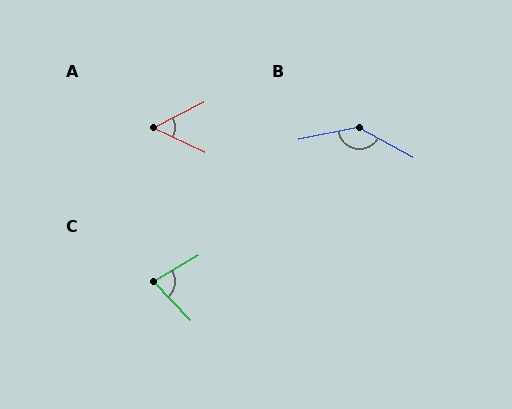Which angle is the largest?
B, at approximately 140 degrees.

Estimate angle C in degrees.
Approximately 77 degrees.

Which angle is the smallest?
A, at approximately 52 degrees.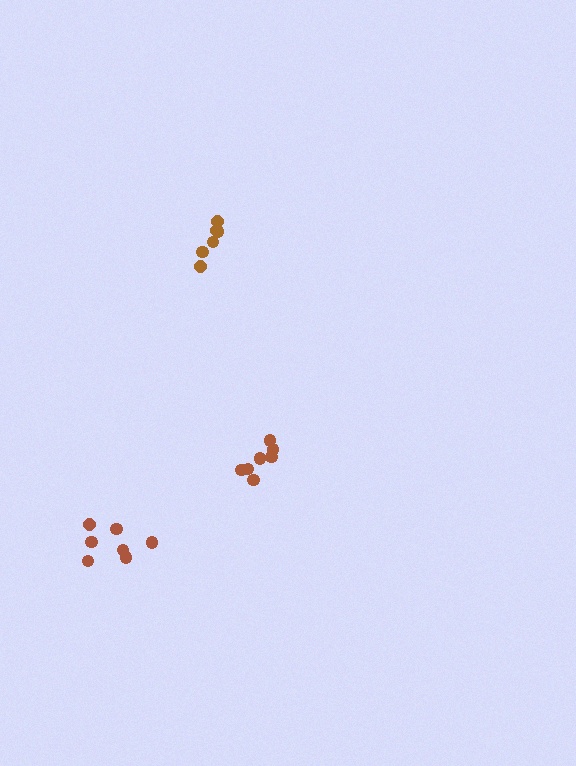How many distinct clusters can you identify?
There are 3 distinct clusters.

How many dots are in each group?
Group 1: 7 dots, Group 2: 7 dots, Group 3: 6 dots (20 total).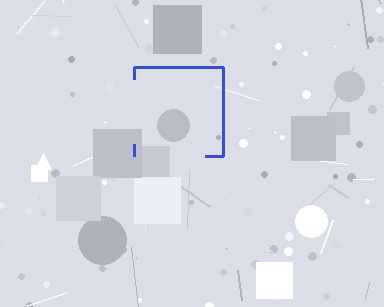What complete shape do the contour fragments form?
The contour fragments form a square.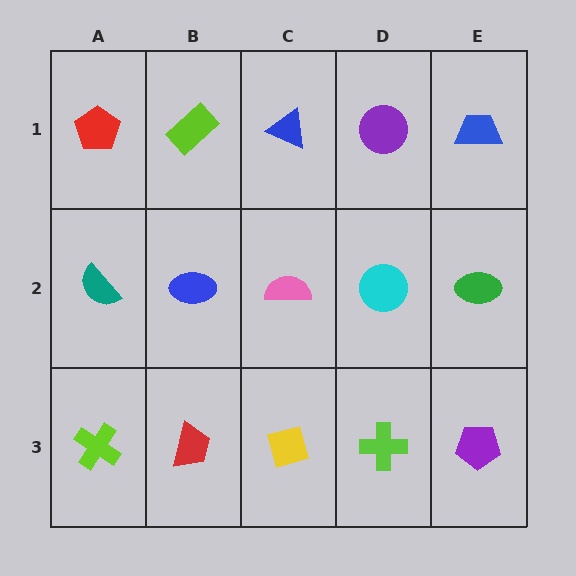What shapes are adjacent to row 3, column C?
A pink semicircle (row 2, column C), a red trapezoid (row 3, column B), a lime cross (row 3, column D).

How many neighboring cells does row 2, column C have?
4.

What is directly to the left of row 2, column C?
A blue ellipse.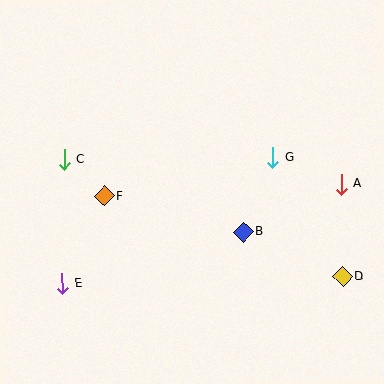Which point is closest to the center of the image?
Point B at (244, 232) is closest to the center.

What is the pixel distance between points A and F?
The distance between A and F is 238 pixels.